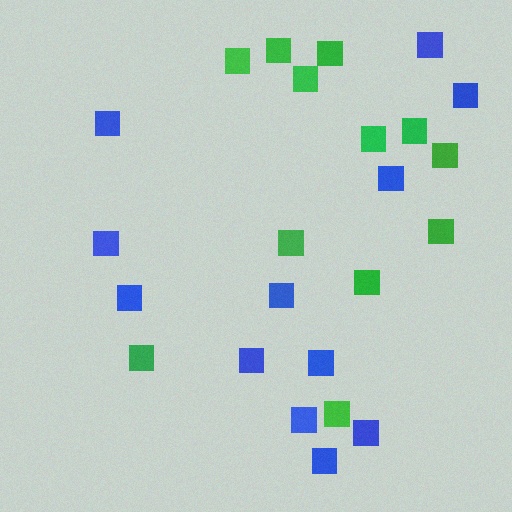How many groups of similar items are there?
There are 2 groups: one group of blue squares (12) and one group of green squares (12).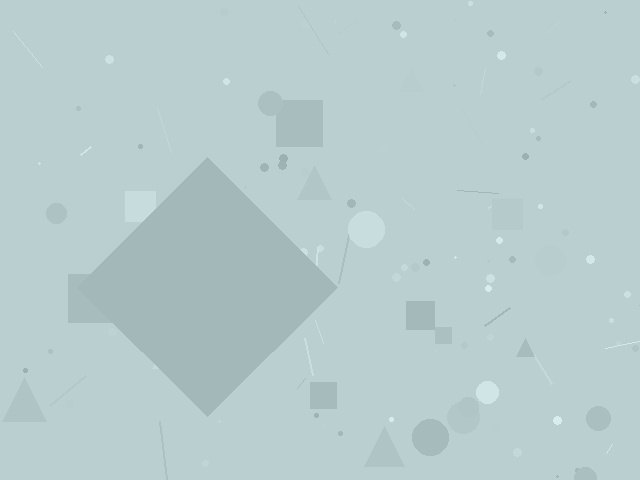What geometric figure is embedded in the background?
A diamond is embedded in the background.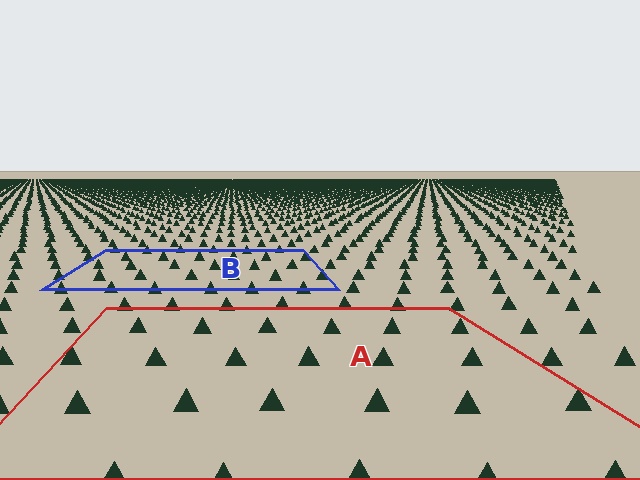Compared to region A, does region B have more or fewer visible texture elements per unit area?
Region B has more texture elements per unit area — they are packed more densely because it is farther away.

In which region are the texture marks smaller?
The texture marks are smaller in region B, because it is farther away.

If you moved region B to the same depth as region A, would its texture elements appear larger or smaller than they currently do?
They would appear larger. At a closer depth, the same texture elements are projected at a bigger on-screen size.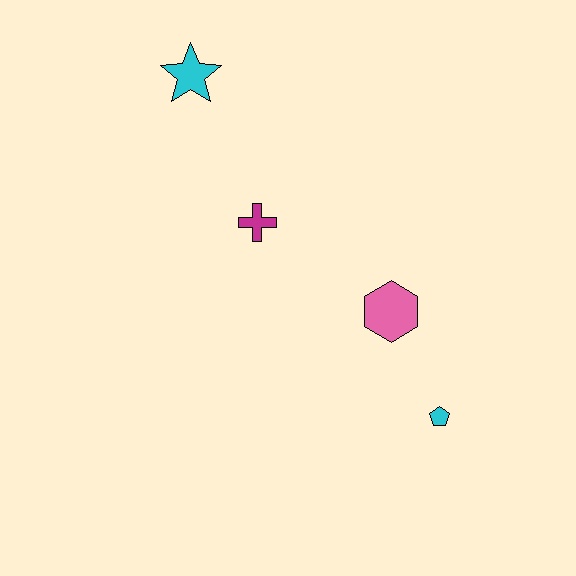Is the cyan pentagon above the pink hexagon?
No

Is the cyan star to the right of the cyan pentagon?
No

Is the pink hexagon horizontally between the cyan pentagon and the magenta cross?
Yes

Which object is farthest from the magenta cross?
The cyan pentagon is farthest from the magenta cross.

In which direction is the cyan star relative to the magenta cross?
The cyan star is above the magenta cross.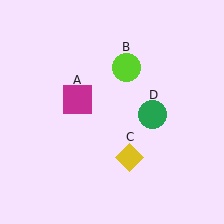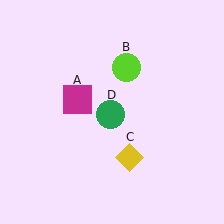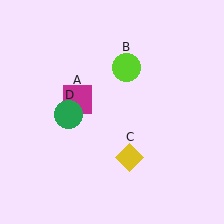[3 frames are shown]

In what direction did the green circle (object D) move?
The green circle (object D) moved left.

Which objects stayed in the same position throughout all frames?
Magenta square (object A) and lime circle (object B) and yellow diamond (object C) remained stationary.